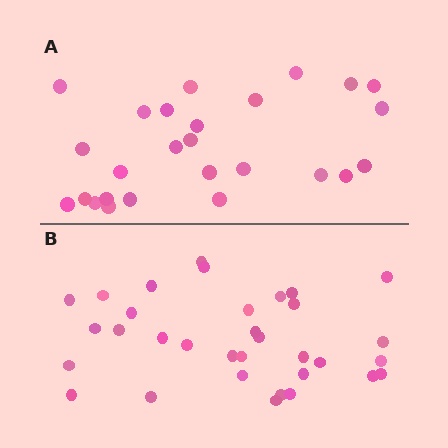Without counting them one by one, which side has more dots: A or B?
Region B (the bottom region) has more dots.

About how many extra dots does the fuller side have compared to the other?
Region B has roughly 8 or so more dots than region A.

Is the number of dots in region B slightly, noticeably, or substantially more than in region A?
Region B has noticeably more, but not dramatically so. The ratio is roughly 1.3 to 1.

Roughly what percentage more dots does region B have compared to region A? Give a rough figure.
About 25% more.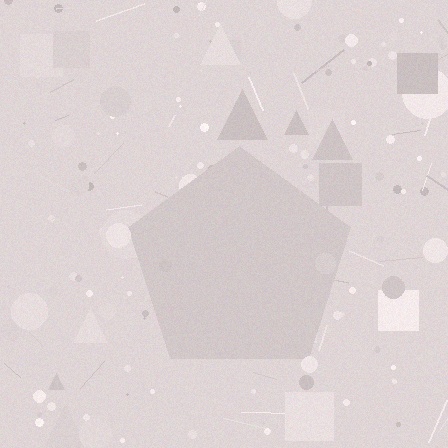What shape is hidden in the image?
A pentagon is hidden in the image.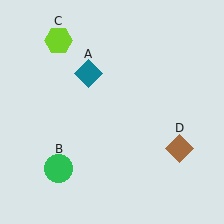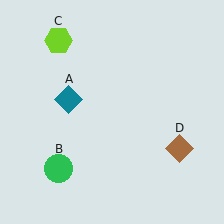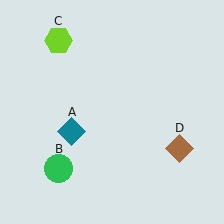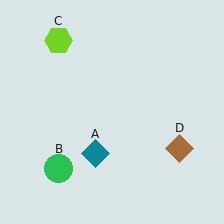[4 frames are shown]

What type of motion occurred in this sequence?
The teal diamond (object A) rotated counterclockwise around the center of the scene.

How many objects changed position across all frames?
1 object changed position: teal diamond (object A).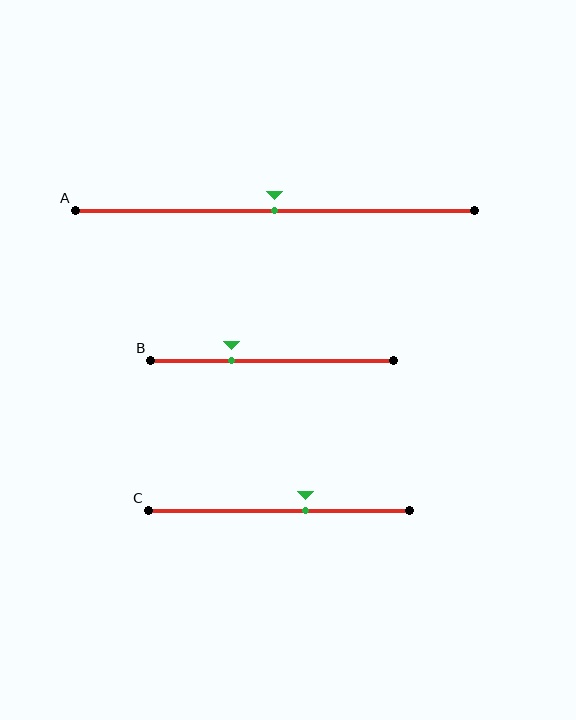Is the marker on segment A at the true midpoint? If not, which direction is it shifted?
Yes, the marker on segment A is at the true midpoint.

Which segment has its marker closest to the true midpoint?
Segment A has its marker closest to the true midpoint.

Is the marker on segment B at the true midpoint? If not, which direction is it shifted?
No, the marker on segment B is shifted to the left by about 17% of the segment length.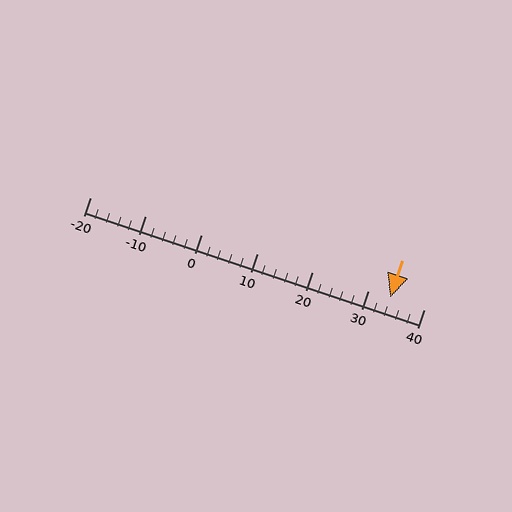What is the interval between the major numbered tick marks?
The major tick marks are spaced 10 units apart.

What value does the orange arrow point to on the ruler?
The orange arrow points to approximately 34.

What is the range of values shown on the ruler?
The ruler shows values from -20 to 40.